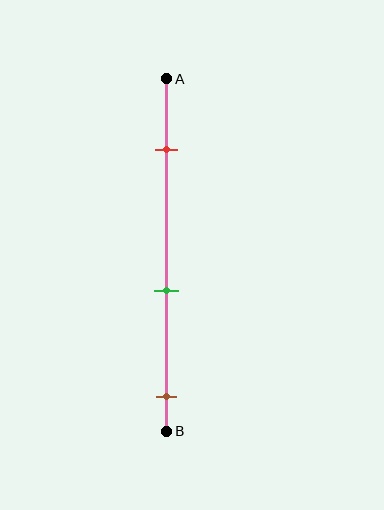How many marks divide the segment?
There are 3 marks dividing the segment.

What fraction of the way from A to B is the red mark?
The red mark is approximately 20% (0.2) of the way from A to B.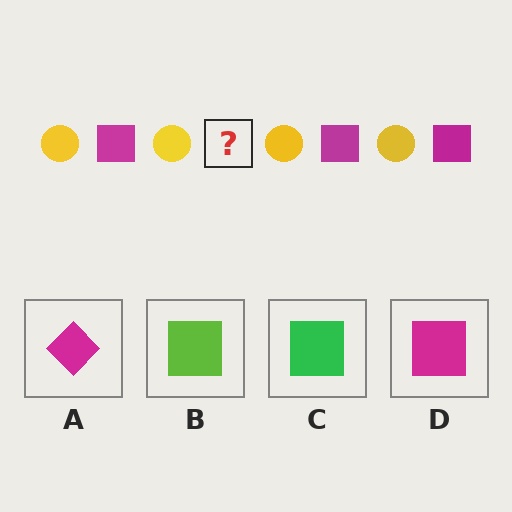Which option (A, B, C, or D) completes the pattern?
D.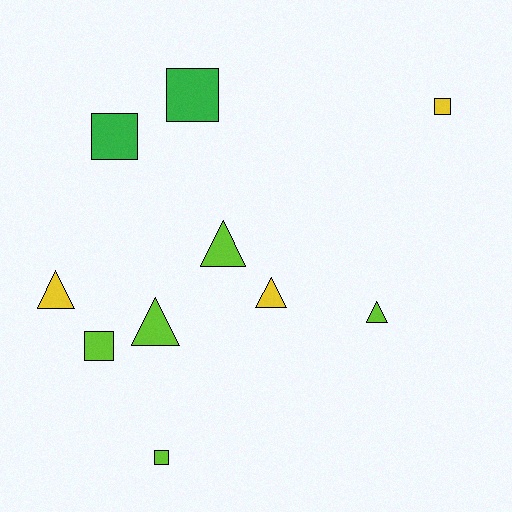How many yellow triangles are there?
There are 2 yellow triangles.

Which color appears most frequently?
Lime, with 5 objects.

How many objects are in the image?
There are 10 objects.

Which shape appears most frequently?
Triangle, with 5 objects.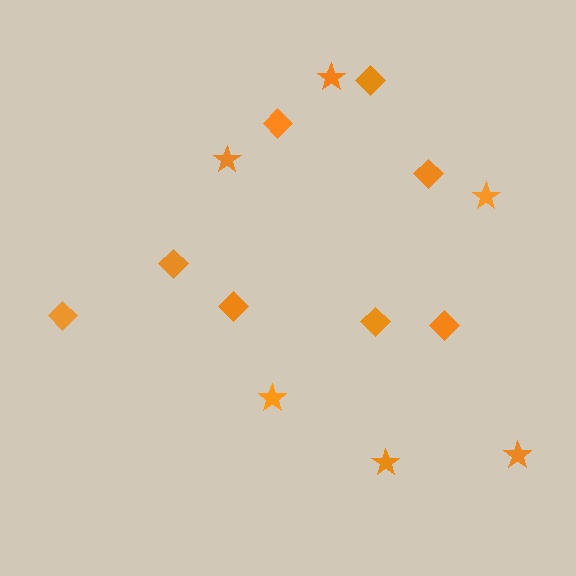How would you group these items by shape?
There are 2 groups: one group of stars (6) and one group of diamonds (8).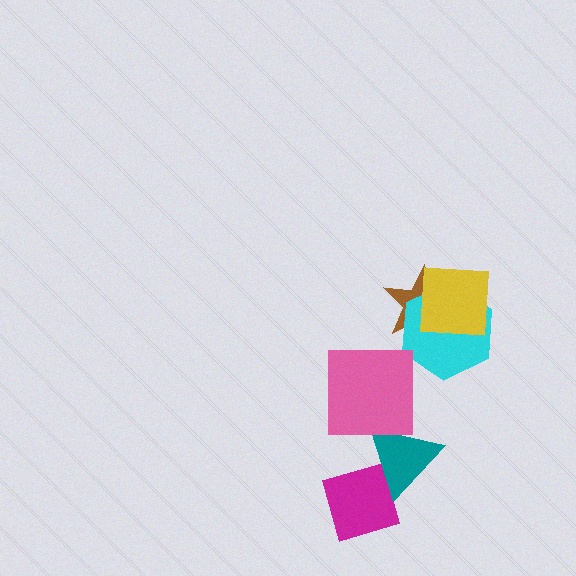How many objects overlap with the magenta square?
1 object overlaps with the magenta square.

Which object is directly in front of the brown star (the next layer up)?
The cyan hexagon is directly in front of the brown star.